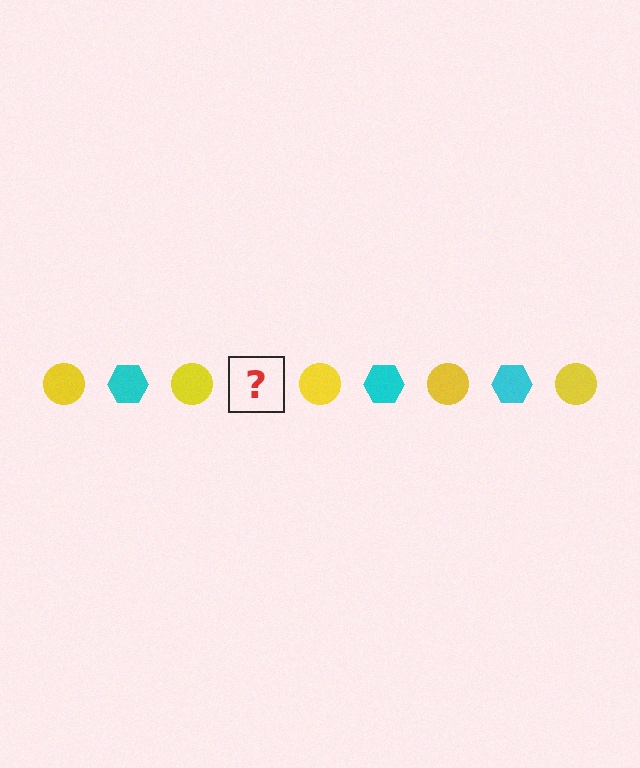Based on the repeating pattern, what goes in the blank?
The blank should be a cyan hexagon.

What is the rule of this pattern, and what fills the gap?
The rule is that the pattern alternates between yellow circle and cyan hexagon. The gap should be filled with a cyan hexagon.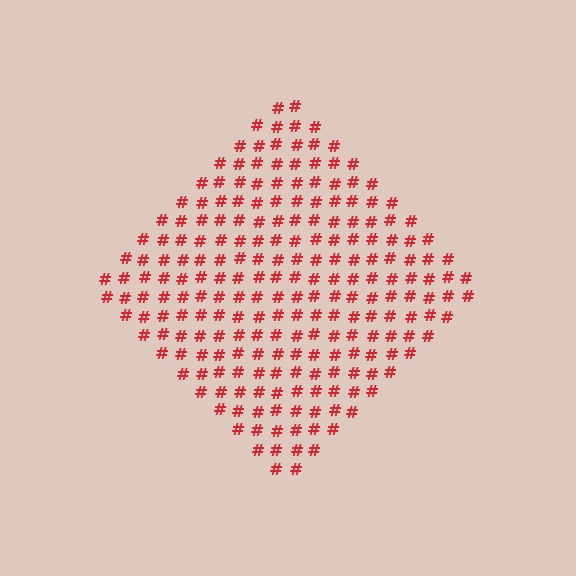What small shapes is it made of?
It is made of small hash symbols.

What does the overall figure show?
The overall figure shows a diamond.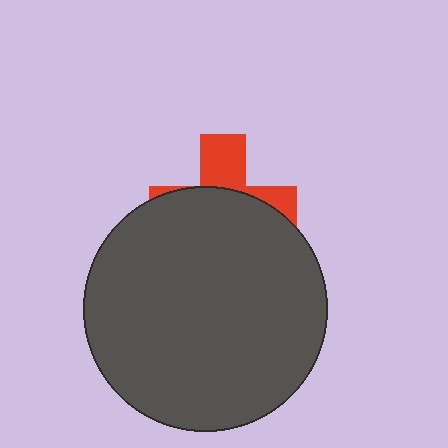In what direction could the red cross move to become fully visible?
The red cross could move up. That would shift it out from behind the dark gray circle entirely.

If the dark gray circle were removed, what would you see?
You would see the complete red cross.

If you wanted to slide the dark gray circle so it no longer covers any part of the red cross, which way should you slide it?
Slide it down — that is the most direct way to separate the two shapes.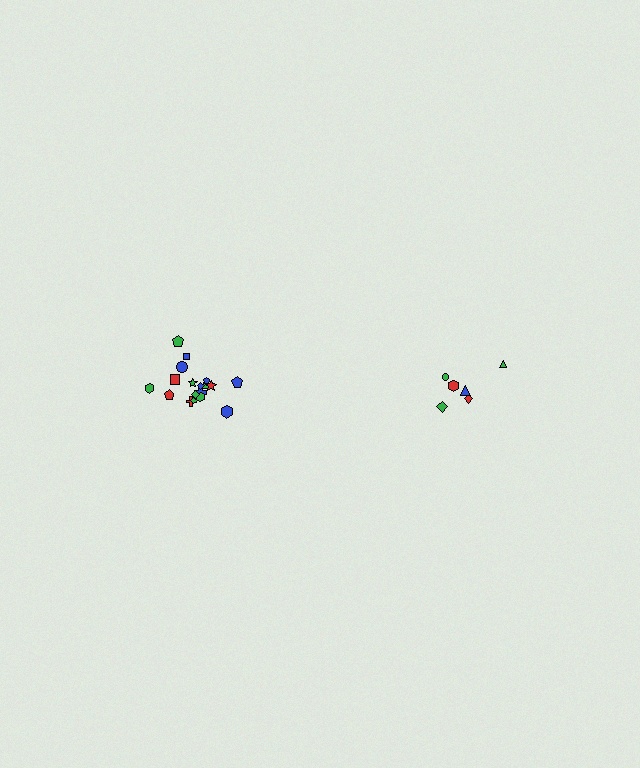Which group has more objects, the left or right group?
The left group.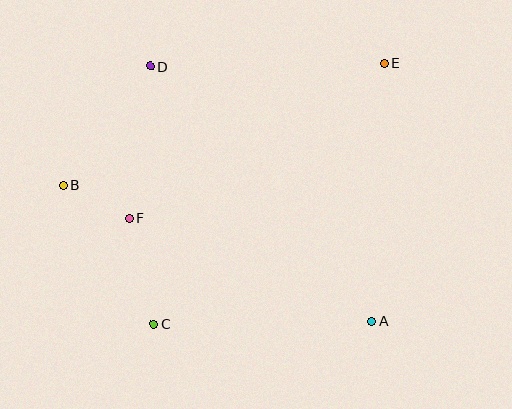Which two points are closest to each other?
Points B and F are closest to each other.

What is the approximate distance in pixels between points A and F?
The distance between A and F is approximately 264 pixels.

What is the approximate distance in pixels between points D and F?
The distance between D and F is approximately 154 pixels.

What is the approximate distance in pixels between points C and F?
The distance between C and F is approximately 108 pixels.